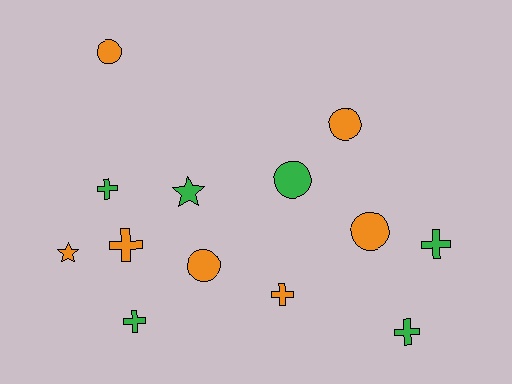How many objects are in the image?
There are 13 objects.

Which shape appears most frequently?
Cross, with 6 objects.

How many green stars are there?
There is 1 green star.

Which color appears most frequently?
Orange, with 7 objects.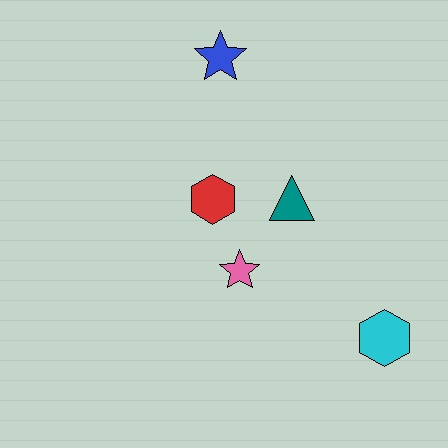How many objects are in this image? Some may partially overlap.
There are 5 objects.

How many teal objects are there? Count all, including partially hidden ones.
There is 1 teal object.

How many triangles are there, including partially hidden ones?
There is 1 triangle.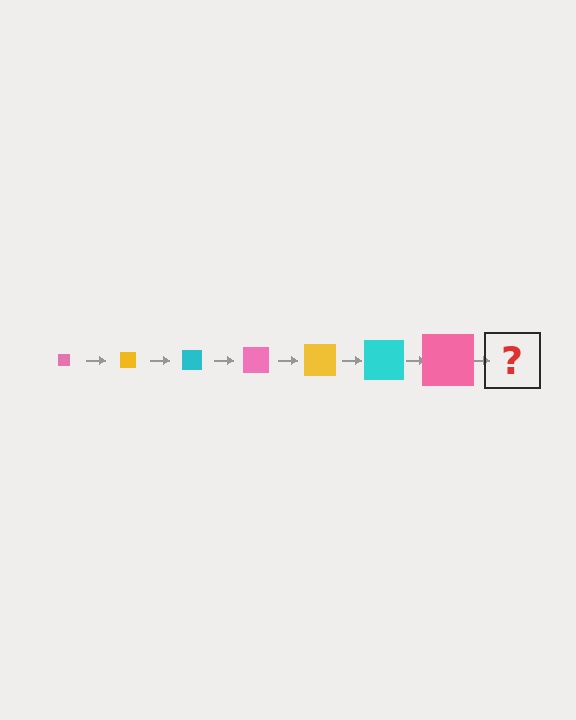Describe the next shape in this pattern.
It should be a yellow square, larger than the previous one.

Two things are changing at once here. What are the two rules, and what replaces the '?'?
The two rules are that the square grows larger each step and the color cycles through pink, yellow, and cyan. The '?' should be a yellow square, larger than the previous one.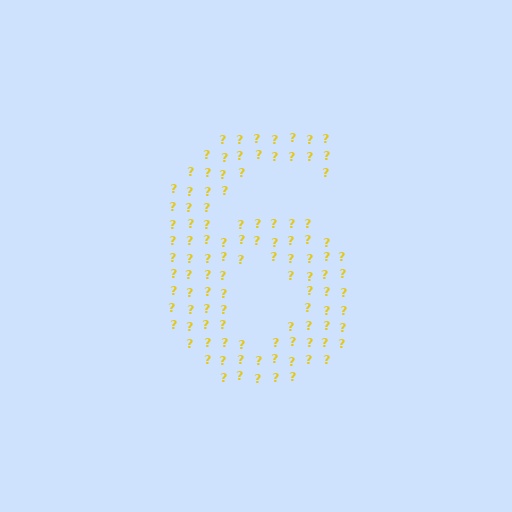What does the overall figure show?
The overall figure shows the digit 6.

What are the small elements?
The small elements are question marks.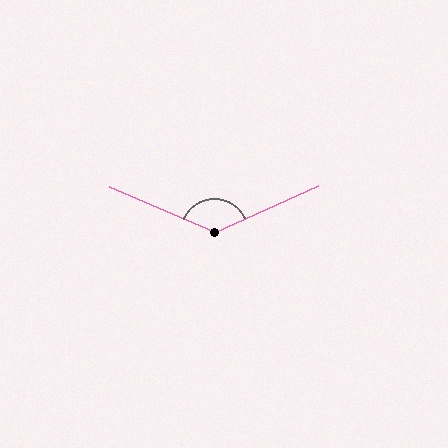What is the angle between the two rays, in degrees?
Approximately 132 degrees.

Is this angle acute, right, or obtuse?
It is obtuse.